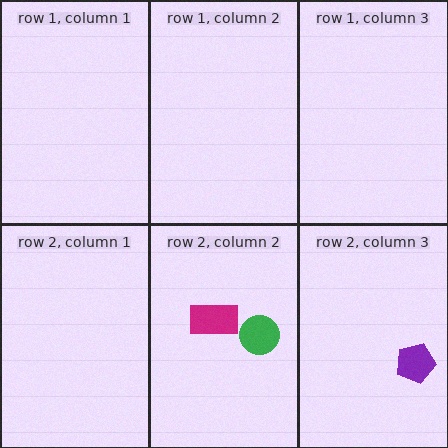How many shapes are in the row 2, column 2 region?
2.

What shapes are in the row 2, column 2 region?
The magenta rectangle, the green circle.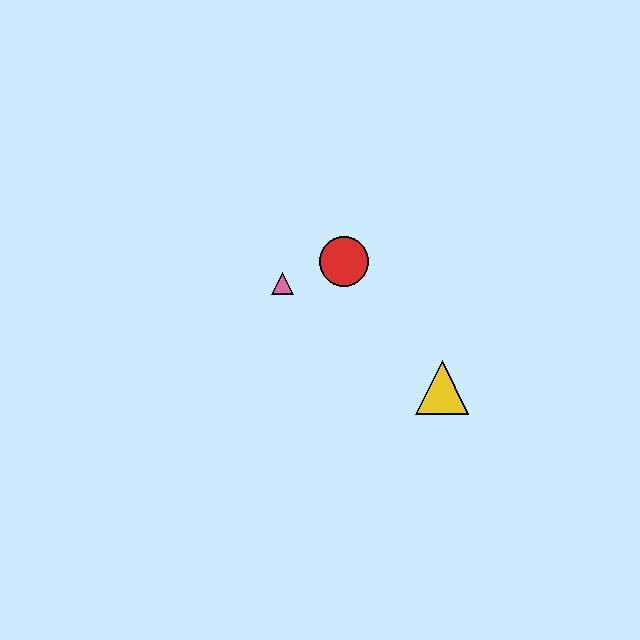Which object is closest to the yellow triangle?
The red circle is closest to the yellow triangle.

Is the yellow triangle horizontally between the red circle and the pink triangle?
No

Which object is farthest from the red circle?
The yellow triangle is farthest from the red circle.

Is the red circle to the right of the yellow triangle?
No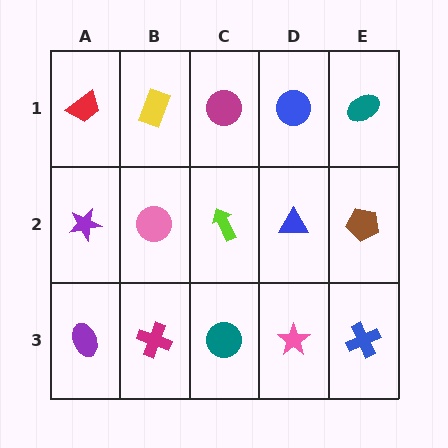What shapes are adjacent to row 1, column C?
A lime arrow (row 2, column C), a yellow rectangle (row 1, column B), a blue circle (row 1, column D).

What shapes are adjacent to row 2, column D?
A blue circle (row 1, column D), a pink star (row 3, column D), a lime arrow (row 2, column C), a brown pentagon (row 2, column E).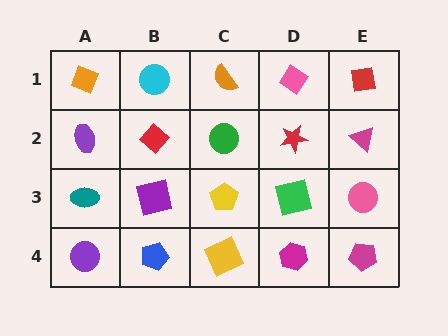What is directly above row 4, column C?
A yellow pentagon.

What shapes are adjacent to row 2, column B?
A cyan circle (row 1, column B), a purple square (row 3, column B), a purple ellipse (row 2, column A), a green circle (row 2, column C).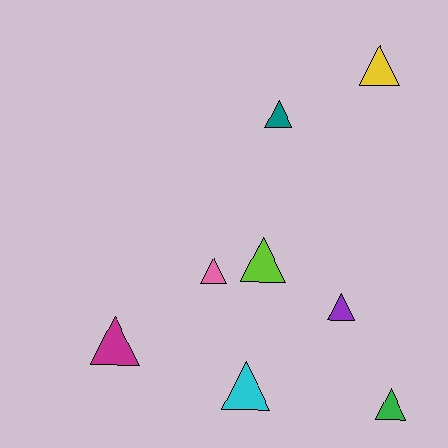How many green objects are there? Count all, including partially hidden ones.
There is 1 green object.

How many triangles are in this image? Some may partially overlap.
There are 8 triangles.